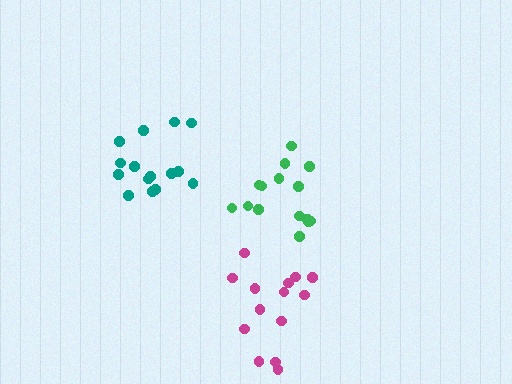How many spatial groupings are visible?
There are 3 spatial groupings.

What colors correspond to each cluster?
The clusters are colored: green, teal, magenta.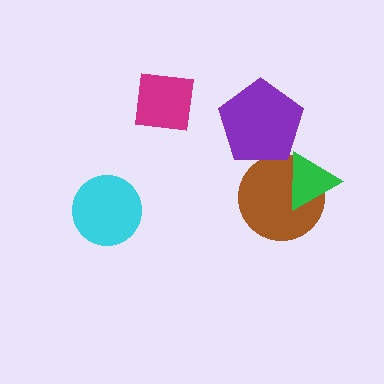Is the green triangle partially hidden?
No, no other shape covers it.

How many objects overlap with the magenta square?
0 objects overlap with the magenta square.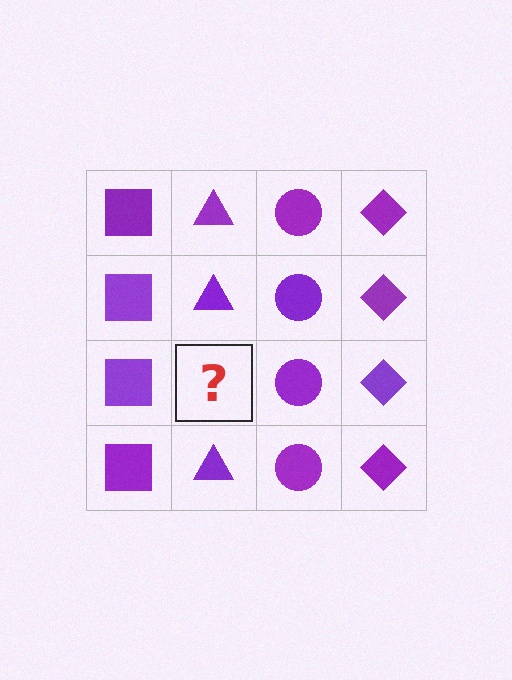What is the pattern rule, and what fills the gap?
The rule is that each column has a consistent shape. The gap should be filled with a purple triangle.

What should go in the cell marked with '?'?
The missing cell should contain a purple triangle.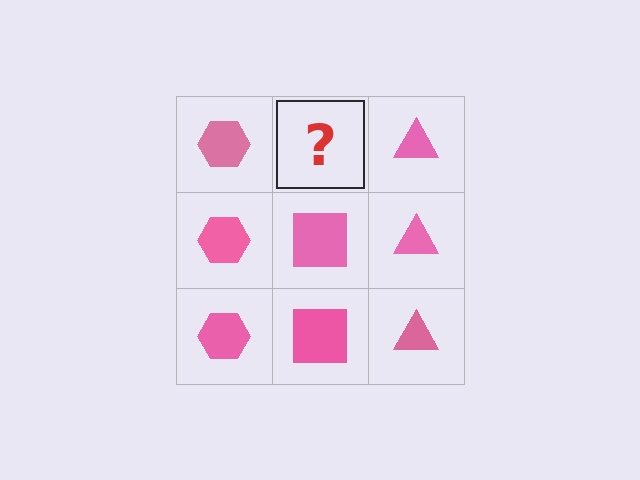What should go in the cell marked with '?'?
The missing cell should contain a pink square.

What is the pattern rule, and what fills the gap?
The rule is that each column has a consistent shape. The gap should be filled with a pink square.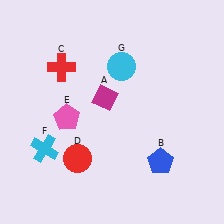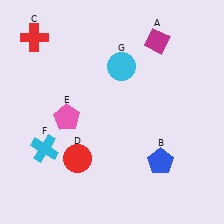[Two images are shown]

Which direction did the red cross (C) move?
The red cross (C) moved up.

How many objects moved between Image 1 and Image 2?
2 objects moved between the two images.